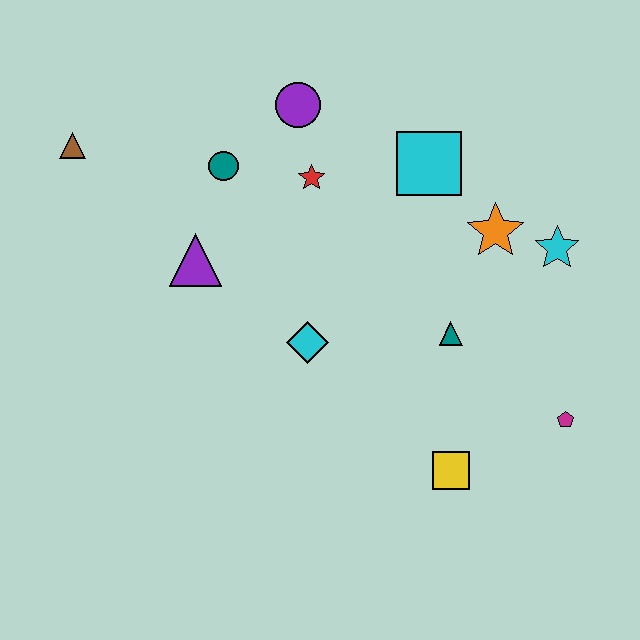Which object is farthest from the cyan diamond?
The brown triangle is farthest from the cyan diamond.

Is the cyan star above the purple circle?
No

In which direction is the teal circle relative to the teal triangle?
The teal circle is to the left of the teal triangle.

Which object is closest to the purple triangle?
The teal circle is closest to the purple triangle.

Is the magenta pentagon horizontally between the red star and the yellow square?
No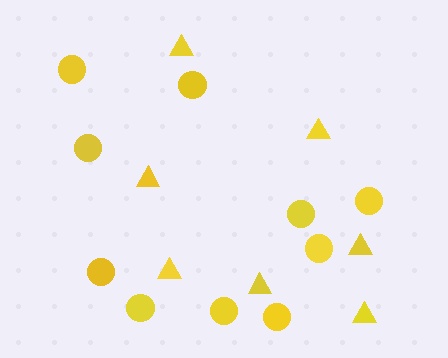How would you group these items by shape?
There are 2 groups: one group of triangles (7) and one group of circles (10).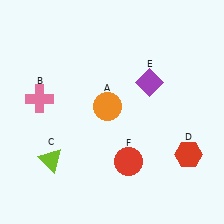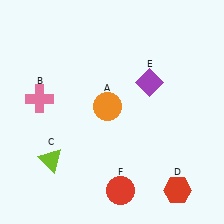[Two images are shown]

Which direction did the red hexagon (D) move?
The red hexagon (D) moved down.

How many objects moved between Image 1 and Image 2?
2 objects moved between the two images.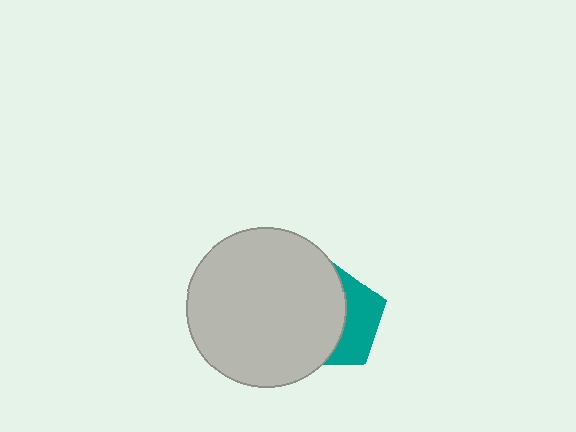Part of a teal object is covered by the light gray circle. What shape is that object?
It is a pentagon.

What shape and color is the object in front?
The object in front is a light gray circle.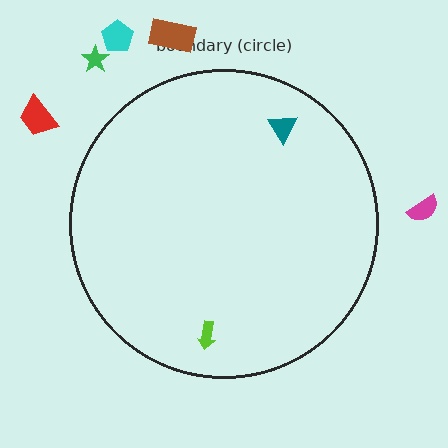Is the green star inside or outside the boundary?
Outside.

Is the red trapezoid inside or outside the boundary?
Outside.